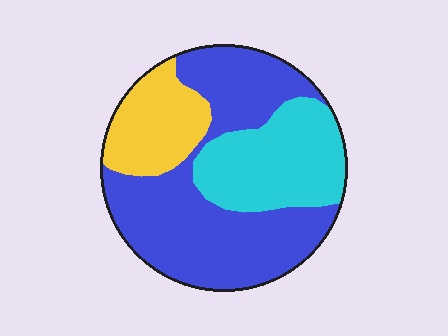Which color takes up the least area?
Yellow, at roughly 20%.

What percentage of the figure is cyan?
Cyan takes up about one quarter (1/4) of the figure.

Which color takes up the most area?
Blue, at roughly 55%.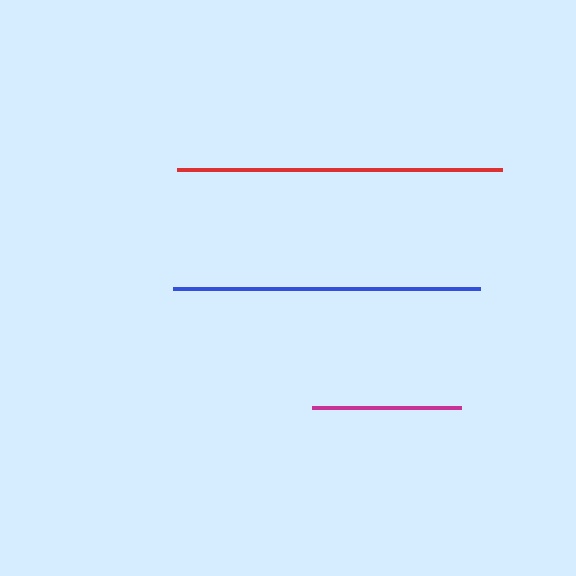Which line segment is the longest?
The red line is the longest at approximately 325 pixels.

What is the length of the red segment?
The red segment is approximately 325 pixels long.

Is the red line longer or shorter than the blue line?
The red line is longer than the blue line.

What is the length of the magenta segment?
The magenta segment is approximately 148 pixels long.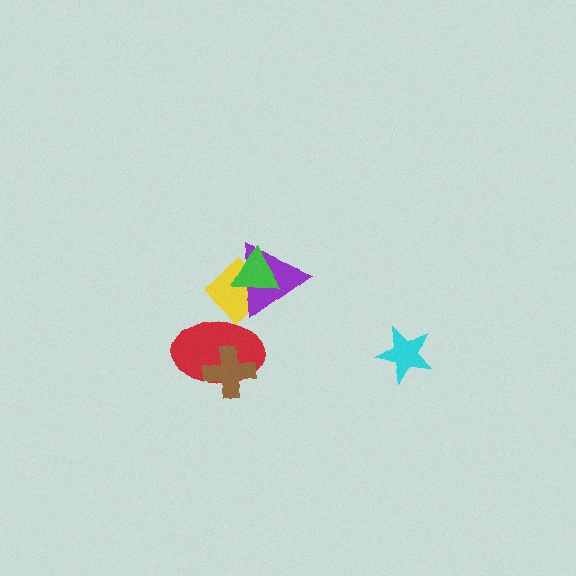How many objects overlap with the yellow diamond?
3 objects overlap with the yellow diamond.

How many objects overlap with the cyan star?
0 objects overlap with the cyan star.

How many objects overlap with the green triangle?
2 objects overlap with the green triangle.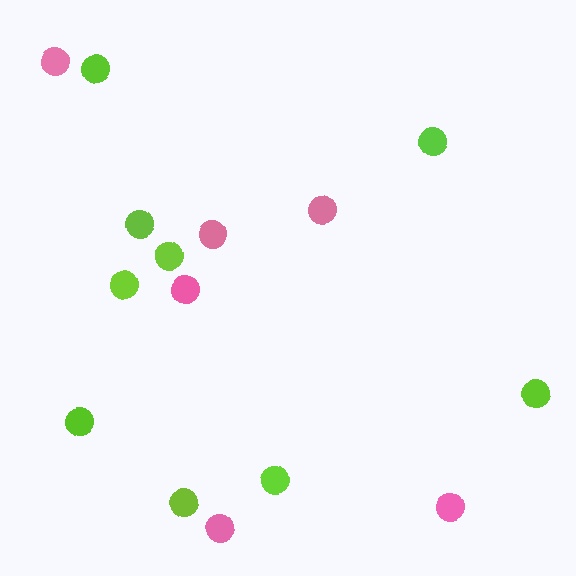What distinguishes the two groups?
There are 2 groups: one group of lime circles (9) and one group of pink circles (6).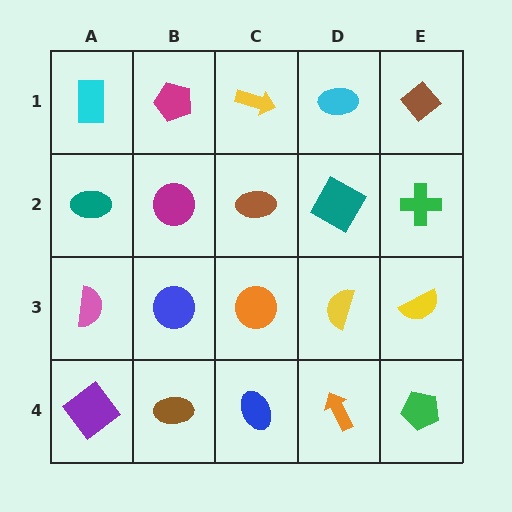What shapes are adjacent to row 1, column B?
A magenta circle (row 2, column B), a cyan rectangle (row 1, column A), a yellow arrow (row 1, column C).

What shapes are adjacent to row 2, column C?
A yellow arrow (row 1, column C), an orange circle (row 3, column C), a magenta circle (row 2, column B), a teal diamond (row 2, column D).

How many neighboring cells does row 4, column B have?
3.